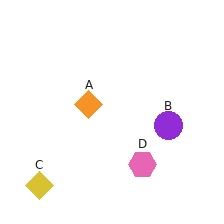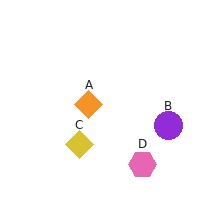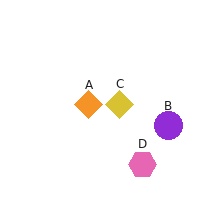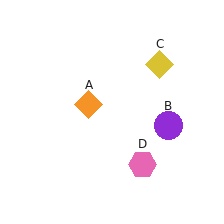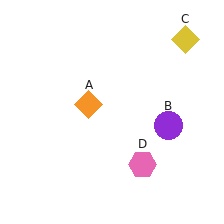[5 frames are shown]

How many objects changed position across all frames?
1 object changed position: yellow diamond (object C).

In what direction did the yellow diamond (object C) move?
The yellow diamond (object C) moved up and to the right.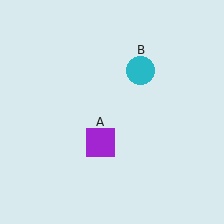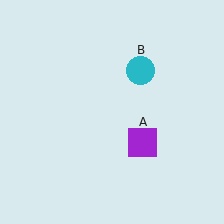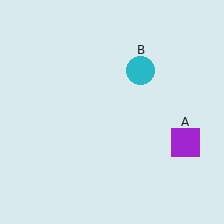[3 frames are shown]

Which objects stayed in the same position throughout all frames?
Cyan circle (object B) remained stationary.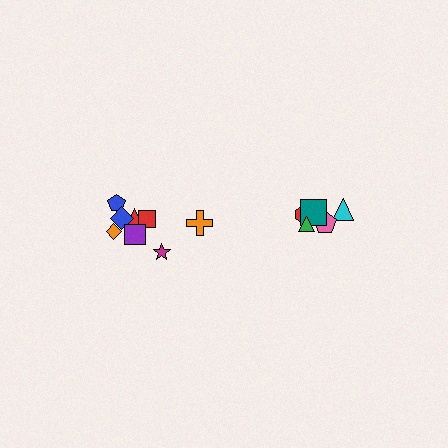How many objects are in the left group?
There are 8 objects.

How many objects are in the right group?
There are 5 objects.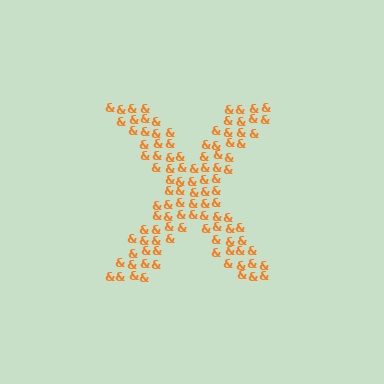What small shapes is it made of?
It is made of small ampersands.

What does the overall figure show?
The overall figure shows the letter X.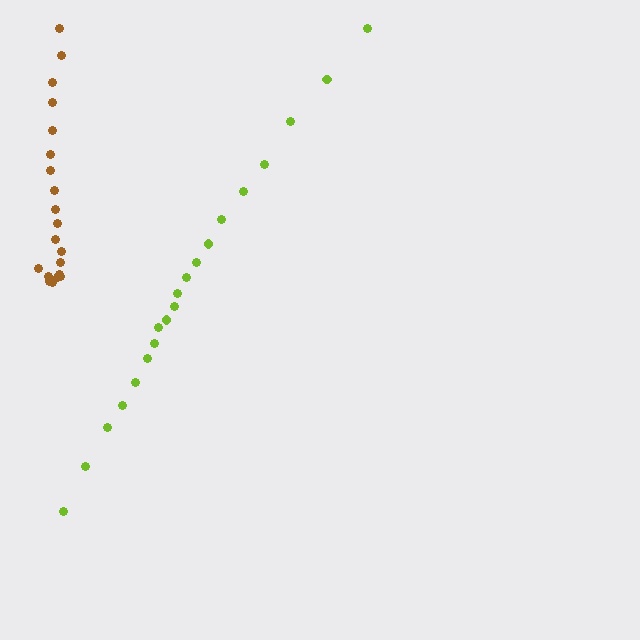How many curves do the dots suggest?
There are 2 distinct paths.